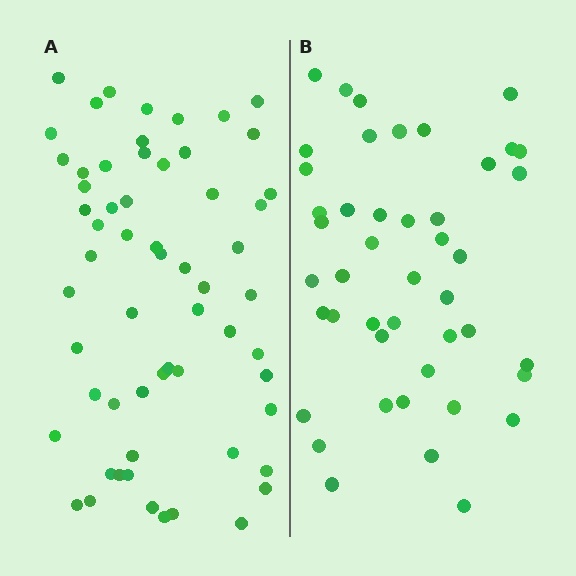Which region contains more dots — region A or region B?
Region A (the left region) has more dots.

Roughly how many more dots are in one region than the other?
Region A has approximately 15 more dots than region B.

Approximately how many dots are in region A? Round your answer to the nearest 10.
About 60 dots.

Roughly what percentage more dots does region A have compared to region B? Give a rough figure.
About 35% more.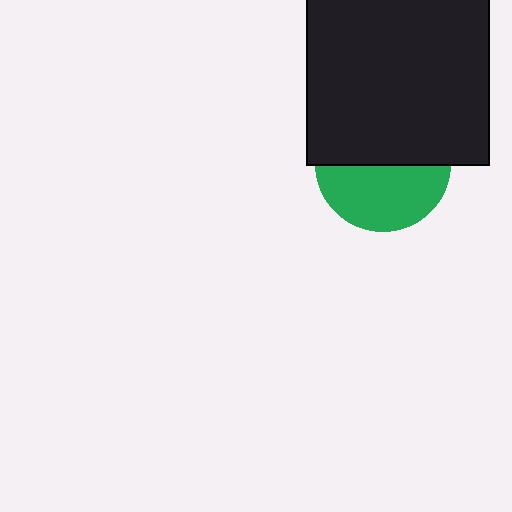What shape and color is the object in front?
The object in front is a black square.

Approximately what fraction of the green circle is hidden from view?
Roughly 51% of the green circle is hidden behind the black square.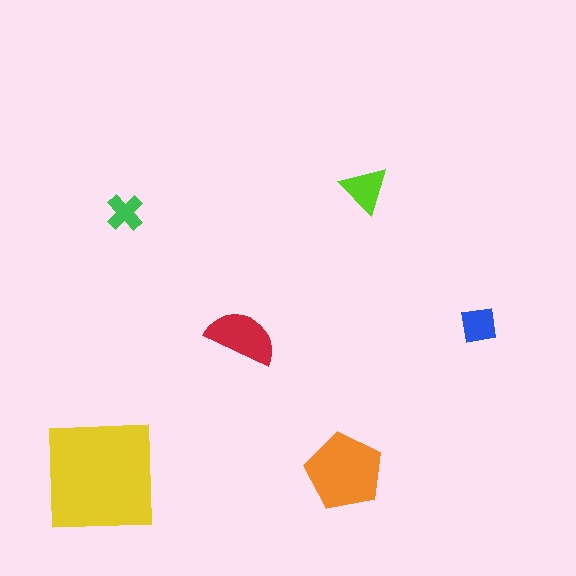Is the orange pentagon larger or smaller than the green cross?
Larger.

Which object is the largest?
The yellow square.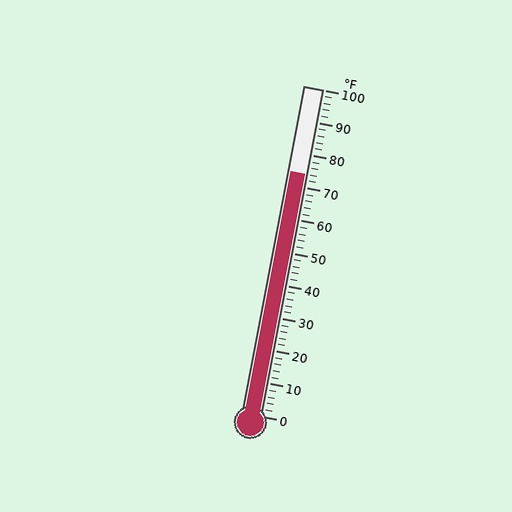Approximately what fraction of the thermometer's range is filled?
The thermometer is filled to approximately 75% of its range.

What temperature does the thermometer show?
The thermometer shows approximately 74°F.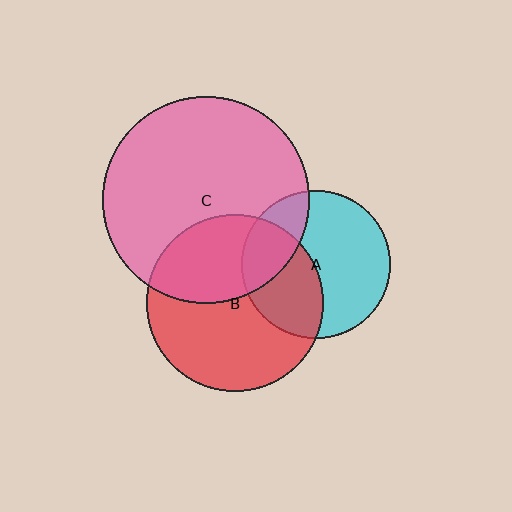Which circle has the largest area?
Circle C (pink).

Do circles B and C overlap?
Yes.